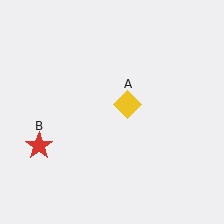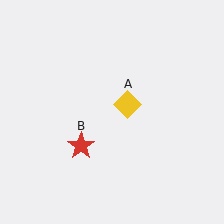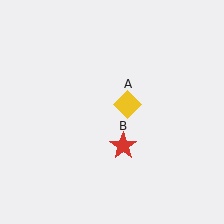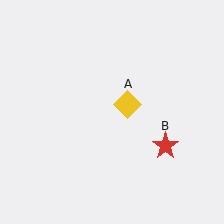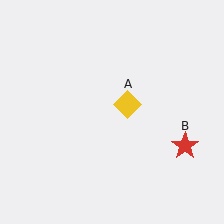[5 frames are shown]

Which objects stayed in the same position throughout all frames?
Yellow diamond (object A) remained stationary.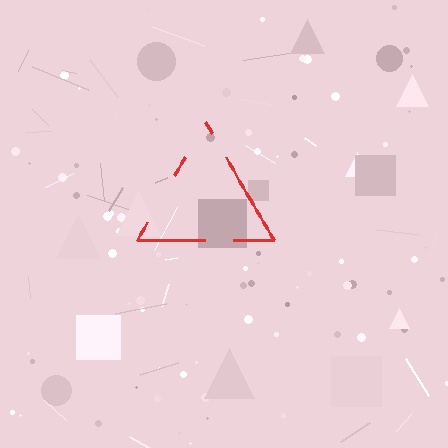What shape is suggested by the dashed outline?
The dashed outline suggests a triangle.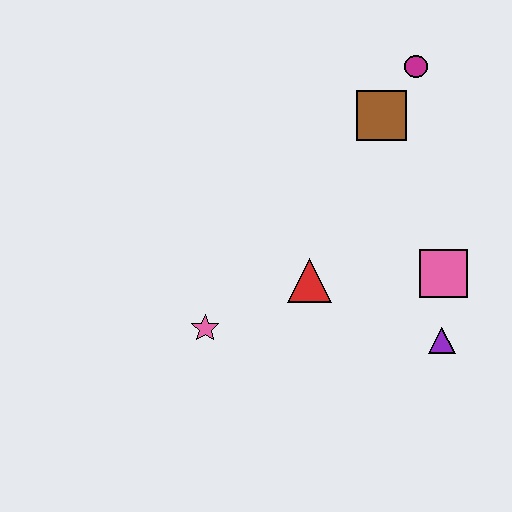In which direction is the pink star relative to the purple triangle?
The pink star is to the left of the purple triangle.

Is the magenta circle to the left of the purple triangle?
Yes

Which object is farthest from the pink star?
The magenta circle is farthest from the pink star.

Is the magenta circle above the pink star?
Yes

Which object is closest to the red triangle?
The pink star is closest to the red triangle.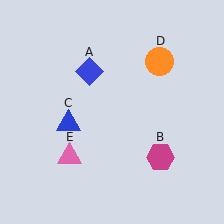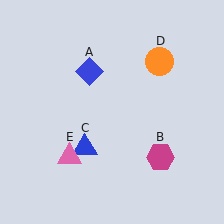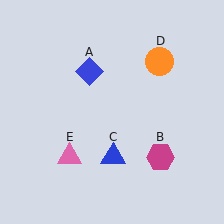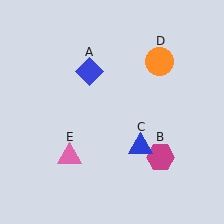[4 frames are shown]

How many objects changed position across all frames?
1 object changed position: blue triangle (object C).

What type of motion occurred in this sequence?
The blue triangle (object C) rotated counterclockwise around the center of the scene.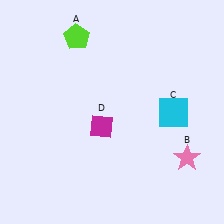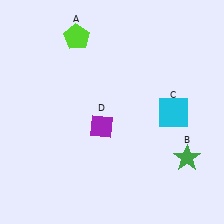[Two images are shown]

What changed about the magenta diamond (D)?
In Image 1, D is magenta. In Image 2, it changed to purple.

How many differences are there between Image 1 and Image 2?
There are 2 differences between the two images.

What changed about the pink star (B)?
In Image 1, B is pink. In Image 2, it changed to green.